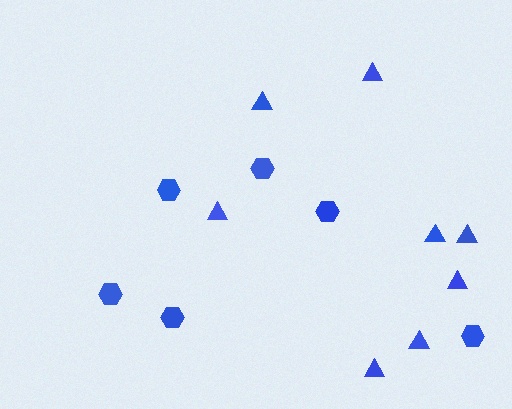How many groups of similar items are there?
There are 2 groups: one group of triangles (8) and one group of hexagons (6).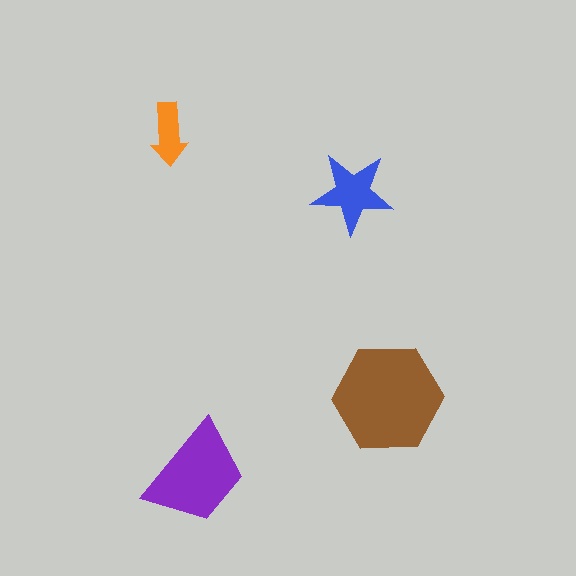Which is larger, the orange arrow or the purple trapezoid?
The purple trapezoid.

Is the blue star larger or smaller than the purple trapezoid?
Smaller.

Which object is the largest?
The brown hexagon.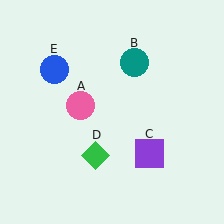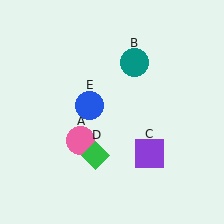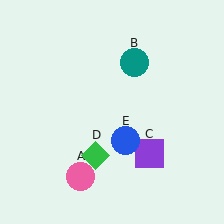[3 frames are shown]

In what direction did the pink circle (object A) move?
The pink circle (object A) moved down.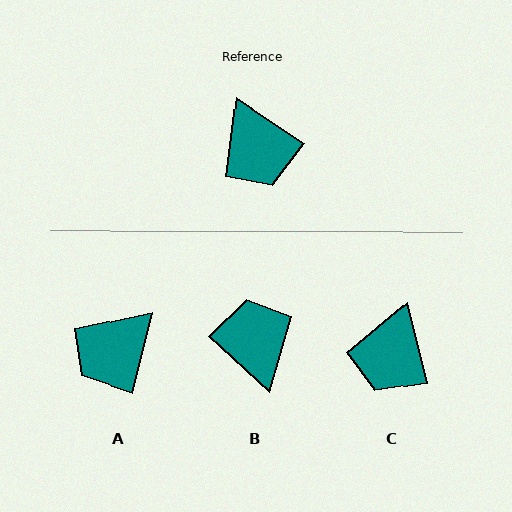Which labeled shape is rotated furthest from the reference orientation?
B, about 171 degrees away.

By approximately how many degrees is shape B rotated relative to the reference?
Approximately 171 degrees counter-clockwise.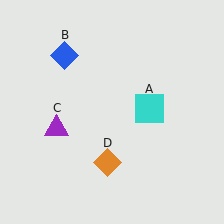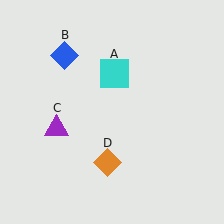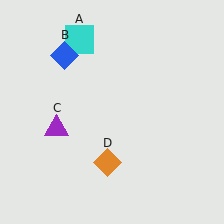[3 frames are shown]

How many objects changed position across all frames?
1 object changed position: cyan square (object A).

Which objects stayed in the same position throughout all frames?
Blue diamond (object B) and purple triangle (object C) and orange diamond (object D) remained stationary.